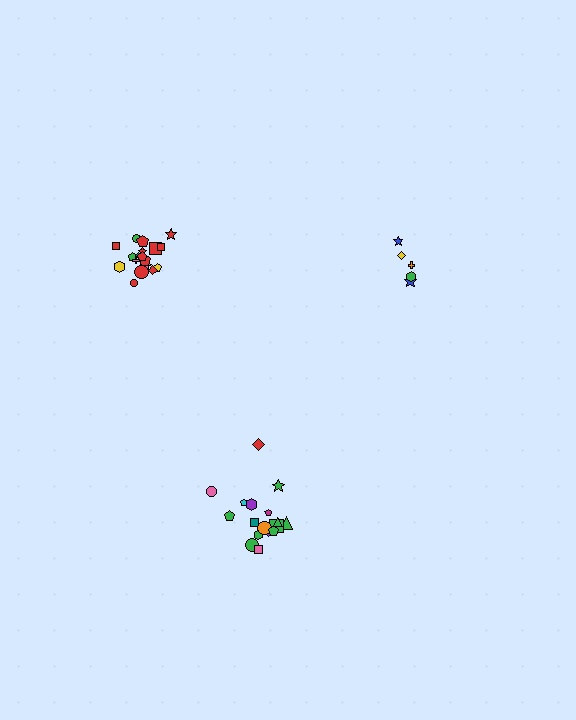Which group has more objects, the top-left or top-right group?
The top-left group.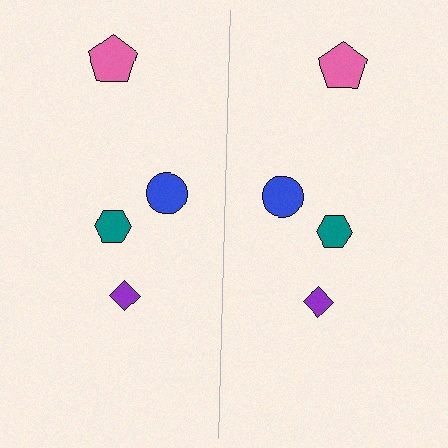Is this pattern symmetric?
Yes, this pattern has bilateral (reflection) symmetry.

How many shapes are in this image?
There are 8 shapes in this image.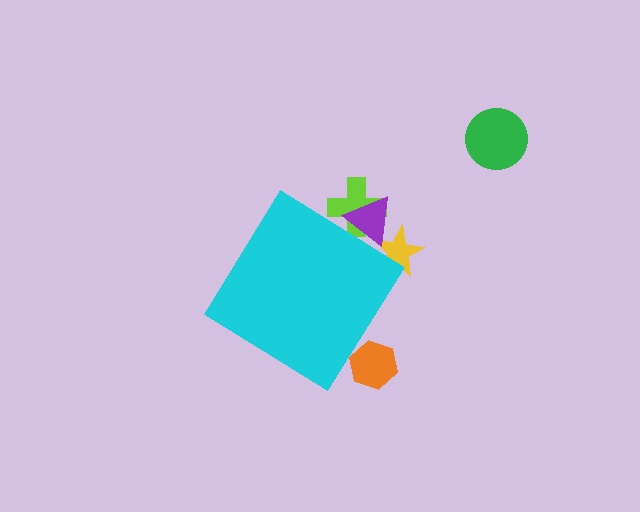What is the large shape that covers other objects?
A cyan diamond.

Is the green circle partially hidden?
No, the green circle is fully visible.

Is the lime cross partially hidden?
Yes, the lime cross is partially hidden behind the cyan diamond.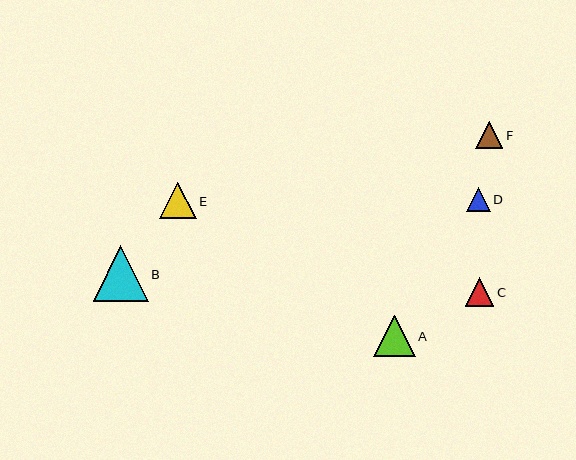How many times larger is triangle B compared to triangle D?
Triangle B is approximately 2.3 times the size of triangle D.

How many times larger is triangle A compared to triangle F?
Triangle A is approximately 1.5 times the size of triangle F.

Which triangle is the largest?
Triangle B is the largest with a size of approximately 55 pixels.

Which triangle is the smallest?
Triangle D is the smallest with a size of approximately 24 pixels.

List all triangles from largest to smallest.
From largest to smallest: B, A, E, C, F, D.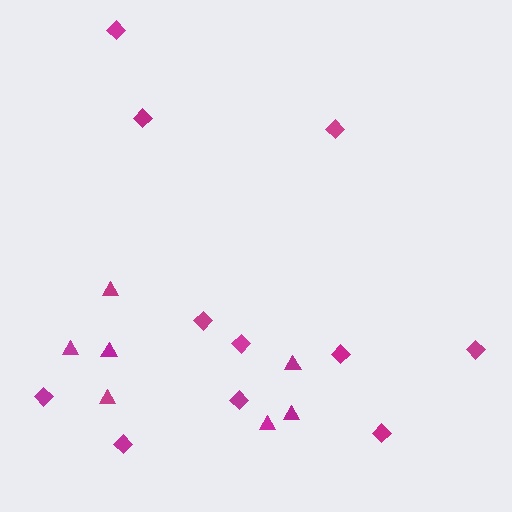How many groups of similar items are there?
There are 2 groups: one group of triangles (7) and one group of diamonds (11).